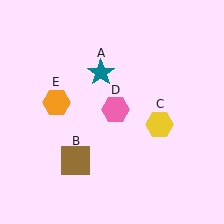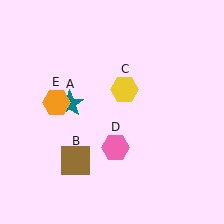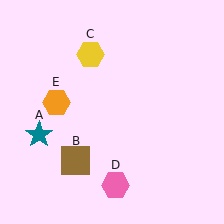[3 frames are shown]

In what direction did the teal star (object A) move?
The teal star (object A) moved down and to the left.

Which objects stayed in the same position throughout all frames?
Brown square (object B) and orange hexagon (object E) remained stationary.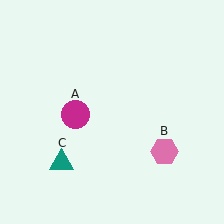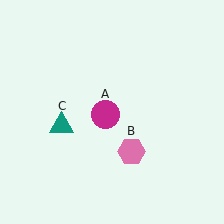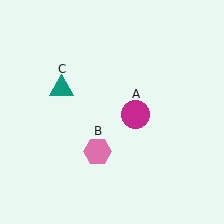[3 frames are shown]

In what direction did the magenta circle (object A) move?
The magenta circle (object A) moved right.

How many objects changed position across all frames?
3 objects changed position: magenta circle (object A), pink hexagon (object B), teal triangle (object C).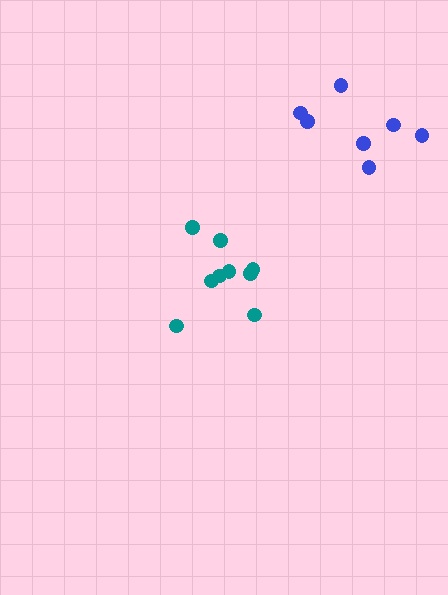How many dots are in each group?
Group 1: 9 dots, Group 2: 7 dots (16 total).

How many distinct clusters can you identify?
There are 2 distinct clusters.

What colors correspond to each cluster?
The clusters are colored: teal, blue.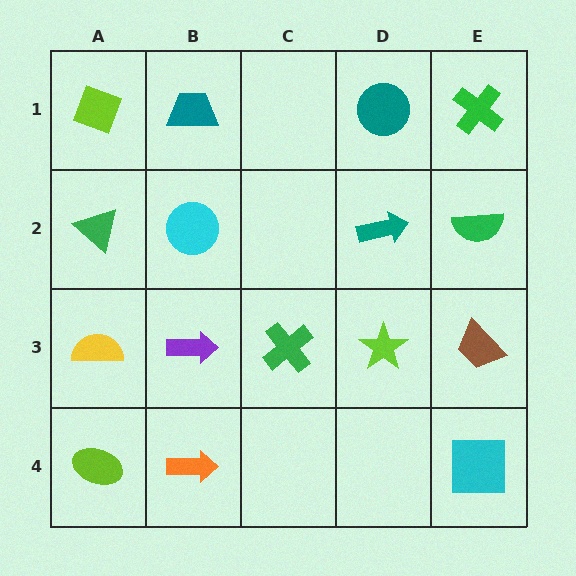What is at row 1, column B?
A teal trapezoid.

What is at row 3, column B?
A purple arrow.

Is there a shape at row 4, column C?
No, that cell is empty.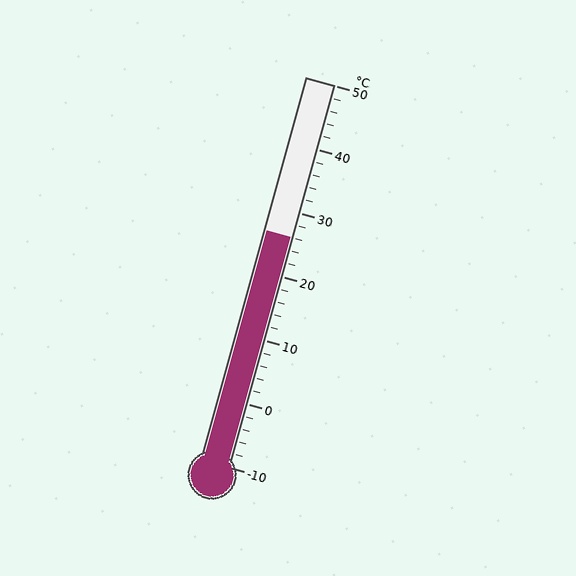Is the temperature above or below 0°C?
The temperature is above 0°C.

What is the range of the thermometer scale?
The thermometer scale ranges from -10°C to 50°C.